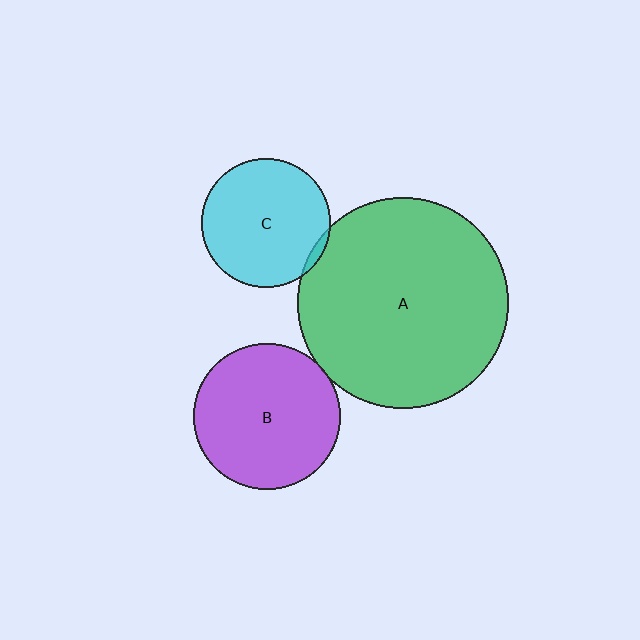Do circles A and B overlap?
Yes.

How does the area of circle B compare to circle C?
Approximately 1.3 times.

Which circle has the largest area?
Circle A (green).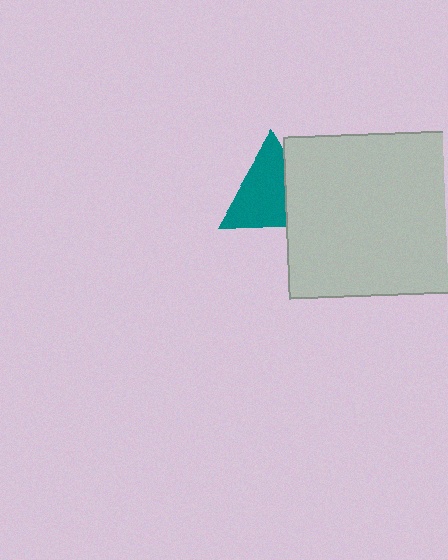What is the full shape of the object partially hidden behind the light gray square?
The partially hidden object is a teal triangle.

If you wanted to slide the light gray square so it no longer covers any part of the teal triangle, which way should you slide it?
Slide it right — that is the most direct way to separate the two shapes.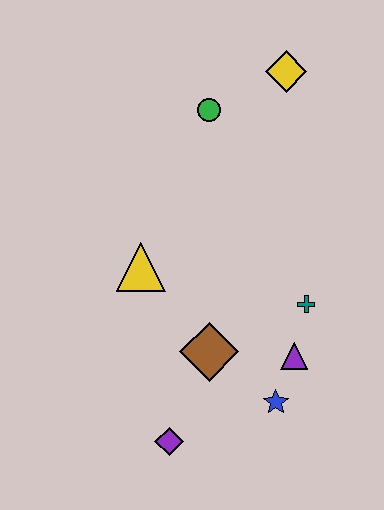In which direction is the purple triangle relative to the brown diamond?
The purple triangle is to the right of the brown diamond.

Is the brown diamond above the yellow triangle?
No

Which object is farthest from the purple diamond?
The yellow diamond is farthest from the purple diamond.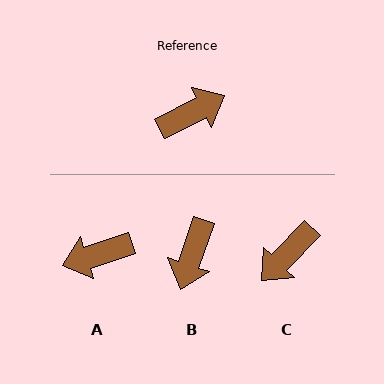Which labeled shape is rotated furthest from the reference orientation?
A, about 171 degrees away.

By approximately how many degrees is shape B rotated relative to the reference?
Approximately 135 degrees clockwise.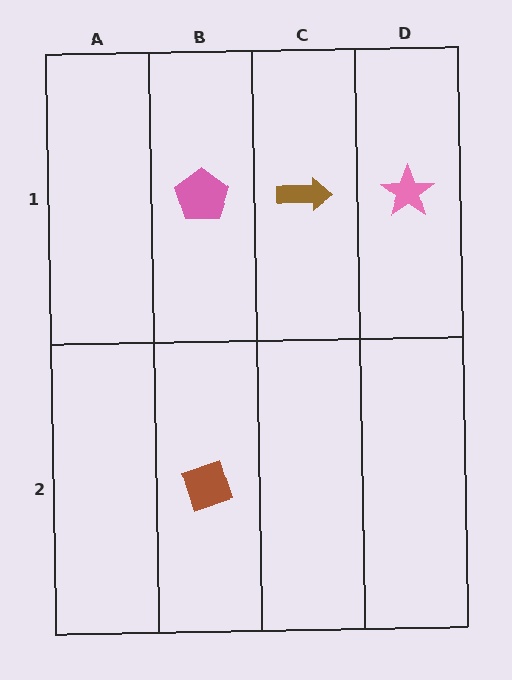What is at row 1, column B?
A pink pentagon.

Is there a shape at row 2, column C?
No, that cell is empty.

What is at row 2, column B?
A brown diamond.